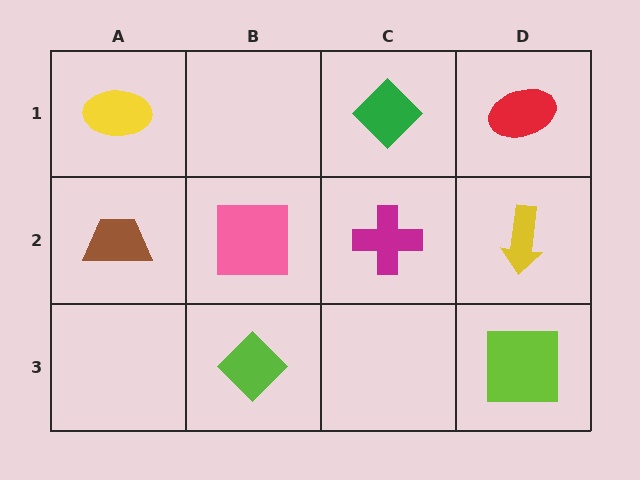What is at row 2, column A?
A brown trapezoid.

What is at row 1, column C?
A green diamond.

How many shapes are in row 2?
4 shapes.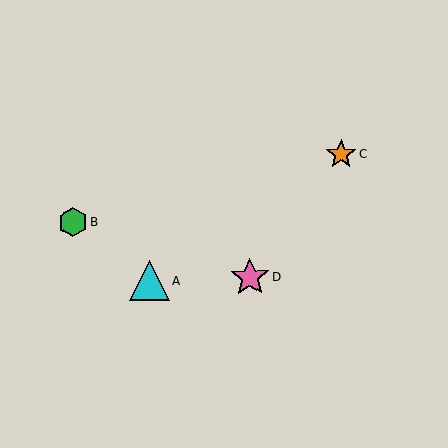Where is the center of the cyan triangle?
The center of the cyan triangle is at (149, 281).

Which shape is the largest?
The cyan triangle (labeled A) is the largest.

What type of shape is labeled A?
Shape A is a cyan triangle.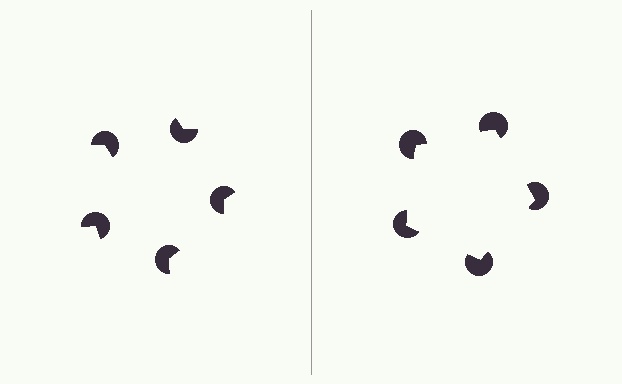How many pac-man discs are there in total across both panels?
10 — 5 on each side.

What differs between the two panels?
The pac-man discs are positioned identically on both sides; only the wedge orientations differ. On the right they align to a pentagon; on the left they are misaligned.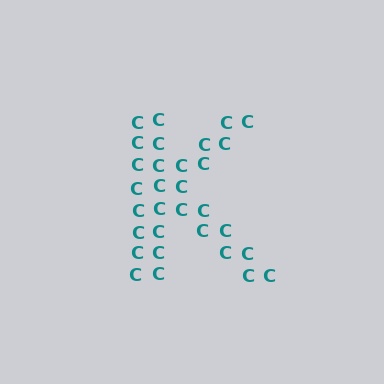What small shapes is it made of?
It is made of small letter C's.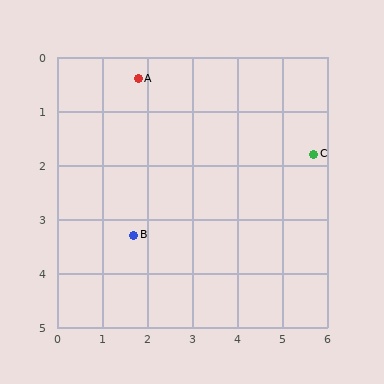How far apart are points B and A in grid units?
Points B and A are about 2.9 grid units apart.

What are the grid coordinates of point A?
Point A is at approximately (1.8, 0.4).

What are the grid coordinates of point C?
Point C is at approximately (5.7, 1.8).